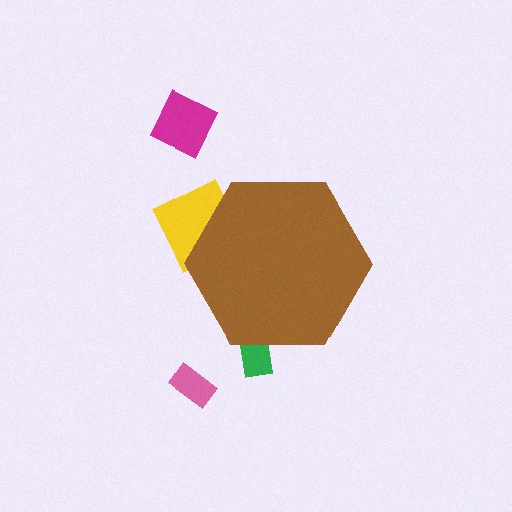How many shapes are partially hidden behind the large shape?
2 shapes are partially hidden.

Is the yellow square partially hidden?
Yes, the yellow square is partially hidden behind the brown hexagon.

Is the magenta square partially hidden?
No, the magenta square is fully visible.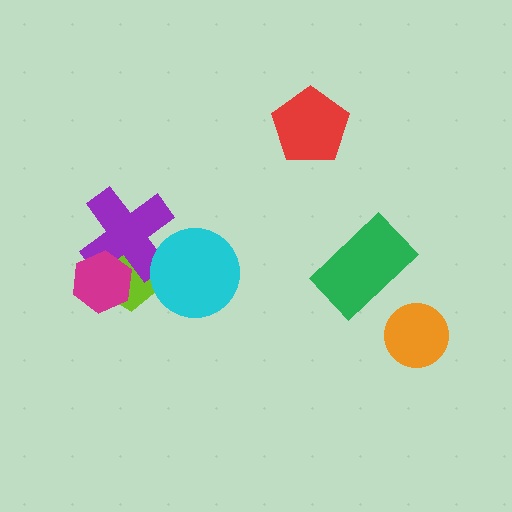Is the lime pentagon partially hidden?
Yes, it is partially covered by another shape.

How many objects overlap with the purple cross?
3 objects overlap with the purple cross.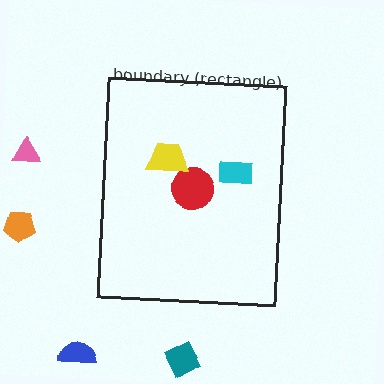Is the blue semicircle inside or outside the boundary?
Outside.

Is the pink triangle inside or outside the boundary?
Outside.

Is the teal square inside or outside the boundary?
Outside.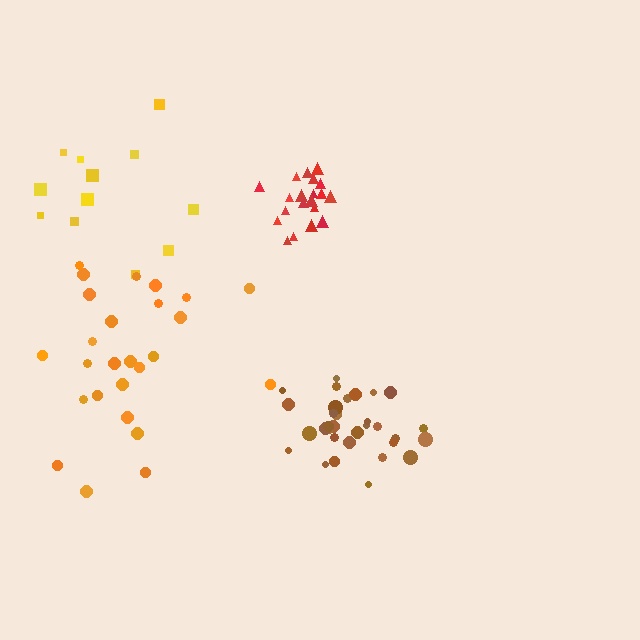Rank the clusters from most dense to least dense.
brown, red, orange, yellow.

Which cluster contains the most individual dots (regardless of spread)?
Brown (32).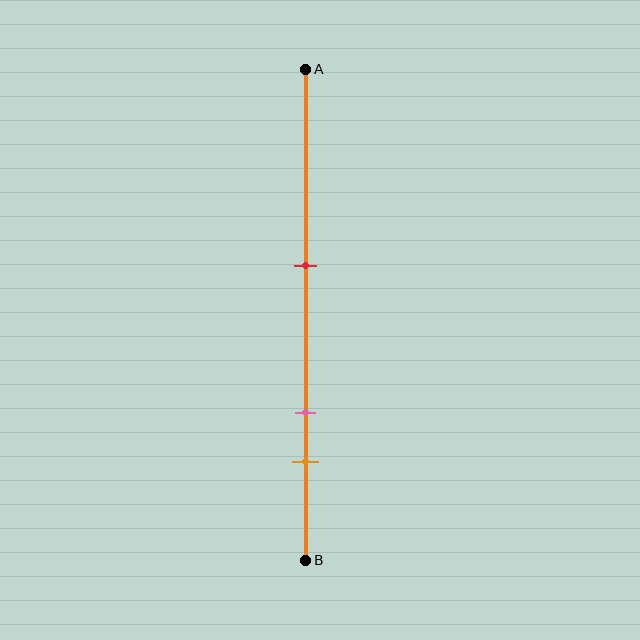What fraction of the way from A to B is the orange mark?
The orange mark is approximately 80% (0.8) of the way from A to B.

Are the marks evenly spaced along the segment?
No, the marks are not evenly spaced.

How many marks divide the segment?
There are 3 marks dividing the segment.